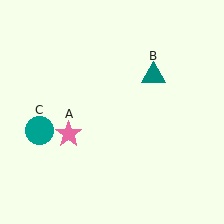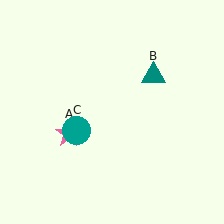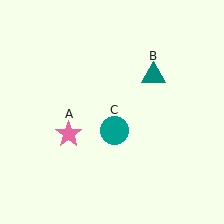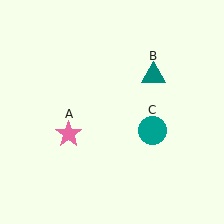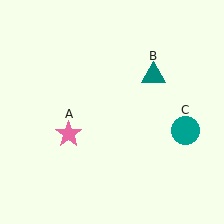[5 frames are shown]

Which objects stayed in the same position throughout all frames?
Pink star (object A) and teal triangle (object B) remained stationary.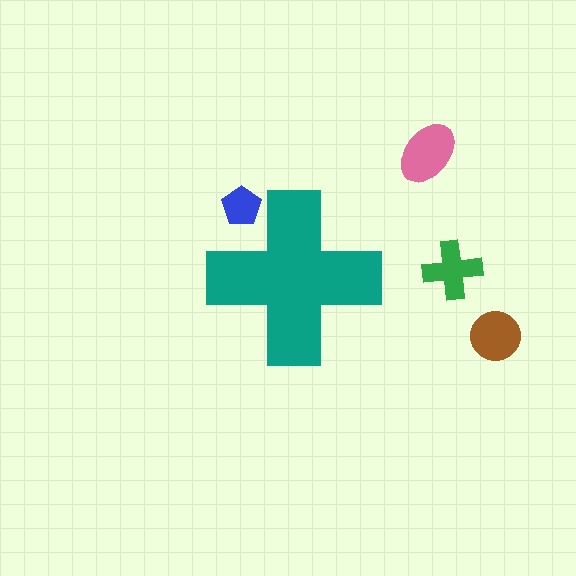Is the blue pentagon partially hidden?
Yes, the blue pentagon is partially hidden behind the teal cross.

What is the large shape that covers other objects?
A teal cross.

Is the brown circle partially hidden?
No, the brown circle is fully visible.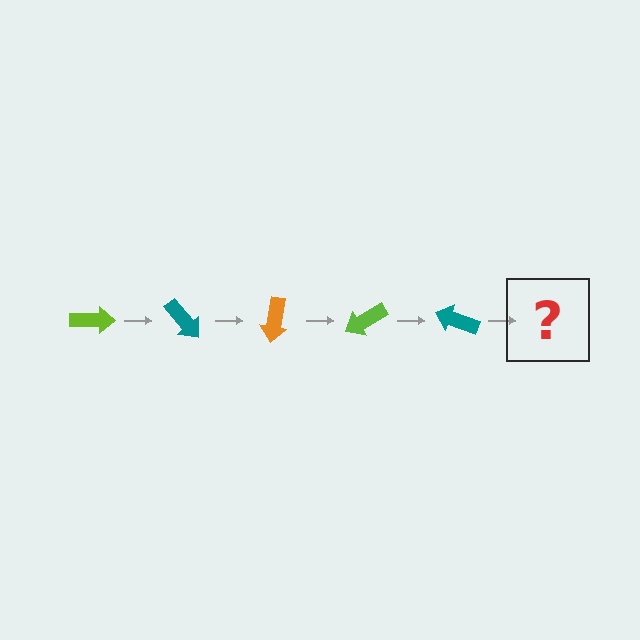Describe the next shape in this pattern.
It should be an orange arrow, rotated 250 degrees from the start.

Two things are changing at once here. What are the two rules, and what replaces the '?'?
The two rules are that it rotates 50 degrees each step and the color cycles through lime, teal, and orange. The '?' should be an orange arrow, rotated 250 degrees from the start.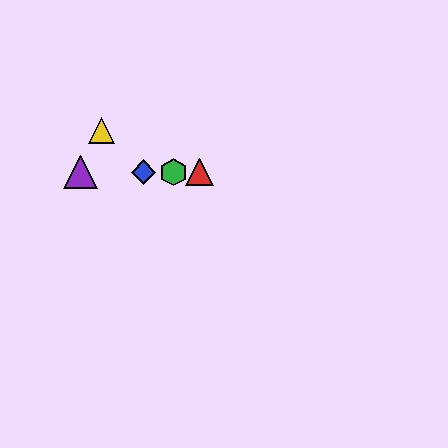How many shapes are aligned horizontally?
4 shapes (the red triangle, the blue diamond, the green hexagon, the purple triangle) are aligned horizontally.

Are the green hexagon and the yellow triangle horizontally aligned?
No, the green hexagon is at y≈172 and the yellow triangle is at y≈131.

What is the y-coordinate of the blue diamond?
The blue diamond is at y≈172.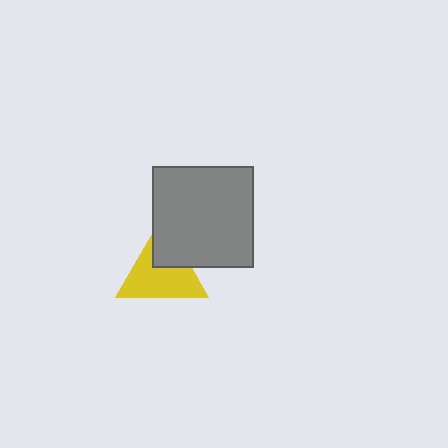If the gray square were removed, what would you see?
You would see the complete yellow triangle.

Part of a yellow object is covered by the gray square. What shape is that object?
It is a triangle.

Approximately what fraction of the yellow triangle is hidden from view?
Roughly 32% of the yellow triangle is hidden behind the gray square.